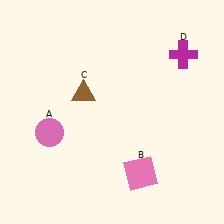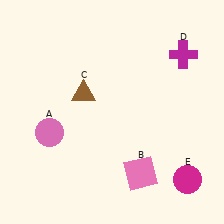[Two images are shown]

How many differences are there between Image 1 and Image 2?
There is 1 difference between the two images.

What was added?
A magenta circle (E) was added in Image 2.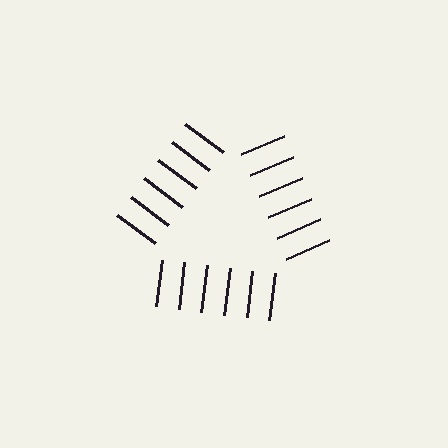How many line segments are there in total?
18 — 6 along each of the 3 edges.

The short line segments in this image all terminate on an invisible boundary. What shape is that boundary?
An illusory triangle — the line segments terminate on its edges but no continuous stroke is drawn.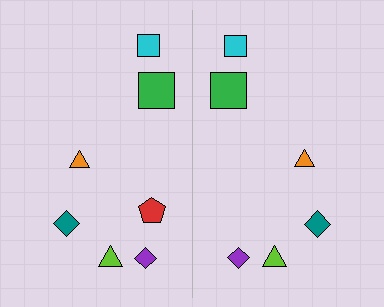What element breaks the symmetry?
A red pentagon is missing from the right side.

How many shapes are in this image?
There are 13 shapes in this image.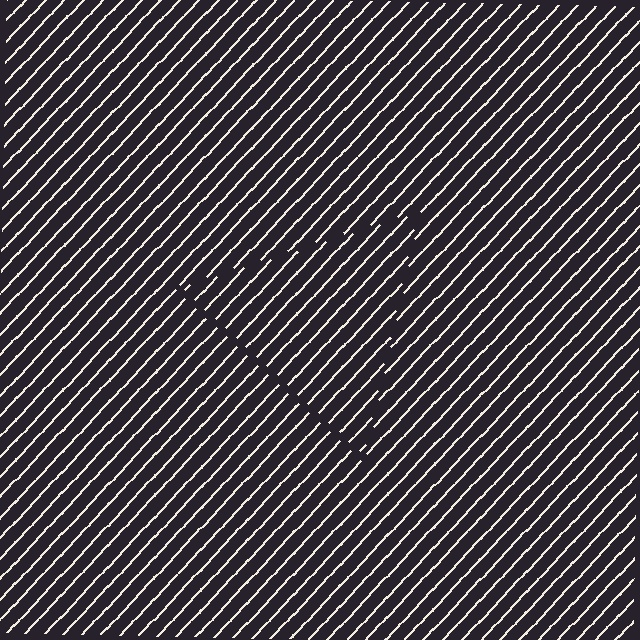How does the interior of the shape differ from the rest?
The interior of the shape contains the same grating, shifted by half a period — the contour is defined by the phase discontinuity where line-ends from the inner and outer gratings abut.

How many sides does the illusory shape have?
3 sides — the line-ends trace a triangle.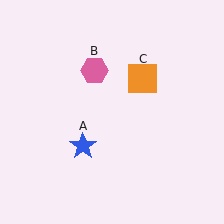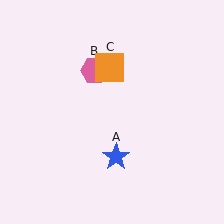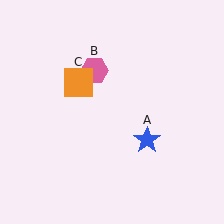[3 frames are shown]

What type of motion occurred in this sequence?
The blue star (object A), orange square (object C) rotated counterclockwise around the center of the scene.